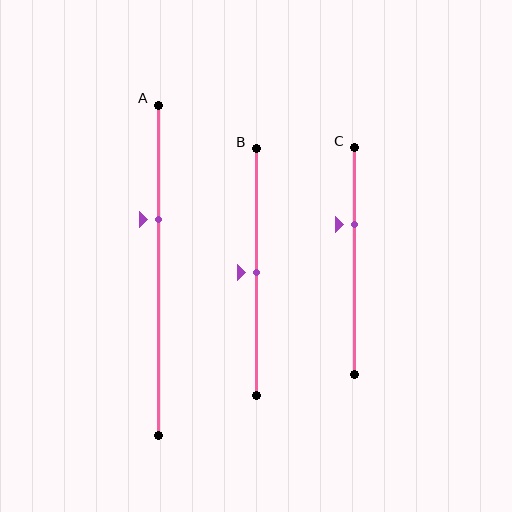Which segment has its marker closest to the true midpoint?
Segment B has its marker closest to the true midpoint.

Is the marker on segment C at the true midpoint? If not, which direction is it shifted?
No, the marker on segment C is shifted upward by about 16% of the segment length.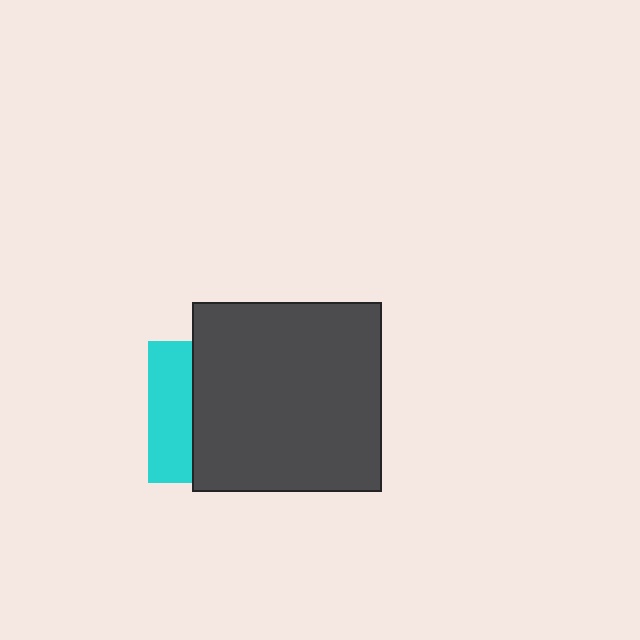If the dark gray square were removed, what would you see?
You would see the complete cyan square.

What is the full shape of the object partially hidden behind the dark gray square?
The partially hidden object is a cyan square.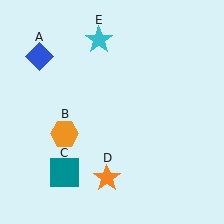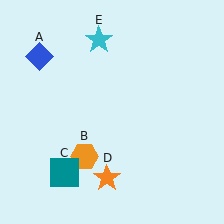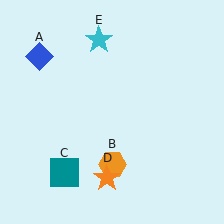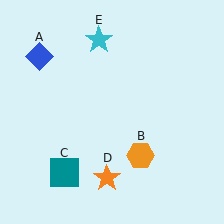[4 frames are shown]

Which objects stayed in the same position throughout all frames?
Blue diamond (object A) and teal square (object C) and orange star (object D) and cyan star (object E) remained stationary.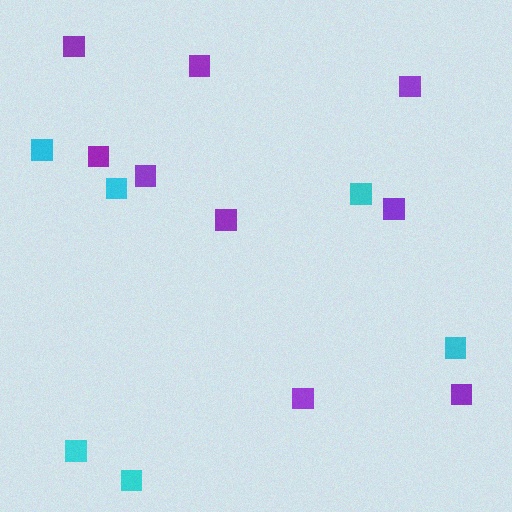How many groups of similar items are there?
There are 2 groups: one group of purple squares (9) and one group of cyan squares (6).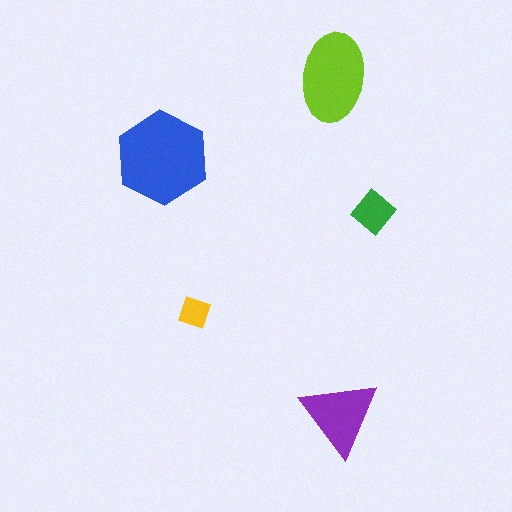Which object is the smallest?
The yellow diamond.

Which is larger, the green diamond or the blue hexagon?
The blue hexagon.